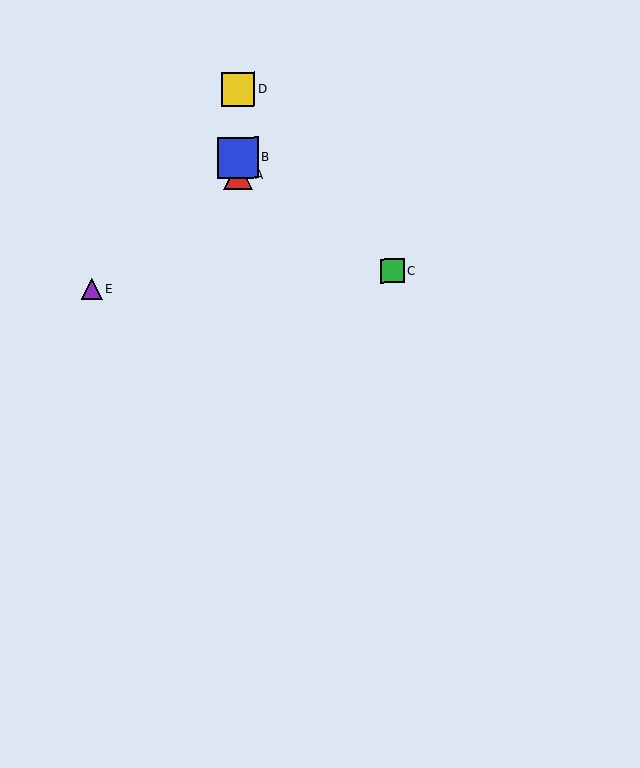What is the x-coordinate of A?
Object A is at x≈238.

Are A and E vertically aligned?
No, A is at x≈238 and E is at x≈92.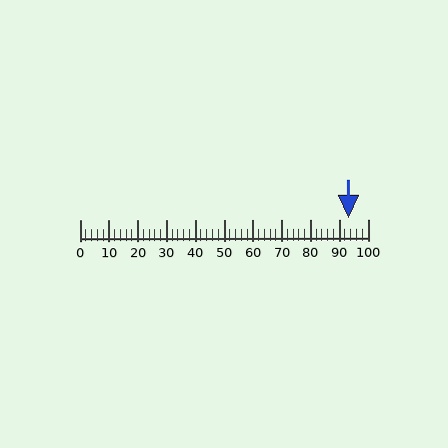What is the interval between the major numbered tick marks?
The major tick marks are spaced 10 units apart.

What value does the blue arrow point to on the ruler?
The blue arrow points to approximately 93.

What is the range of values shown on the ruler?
The ruler shows values from 0 to 100.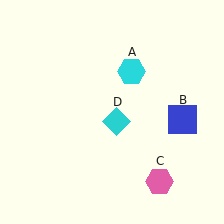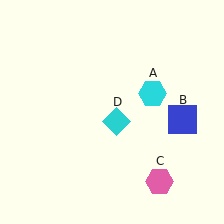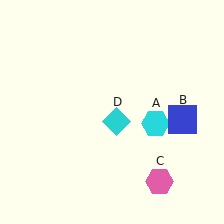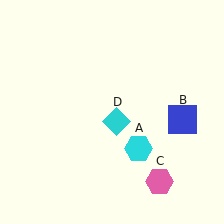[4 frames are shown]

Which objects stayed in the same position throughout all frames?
Blue square (object B) and pink hexagon (object C) and cyan diamond (object D) remained stationary.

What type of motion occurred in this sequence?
The cyan hexagon (object A) rotated clockwise around the center of the scene.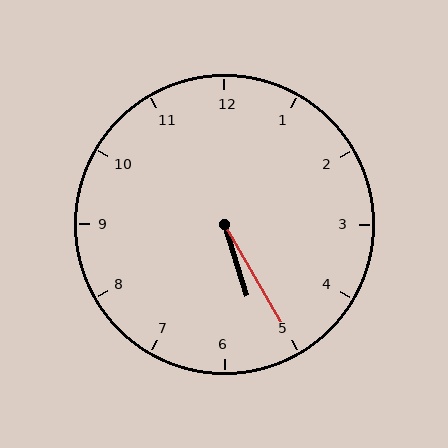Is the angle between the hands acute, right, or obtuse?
It is acute.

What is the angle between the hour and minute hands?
Approximately 12 degrees.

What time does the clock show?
5:25.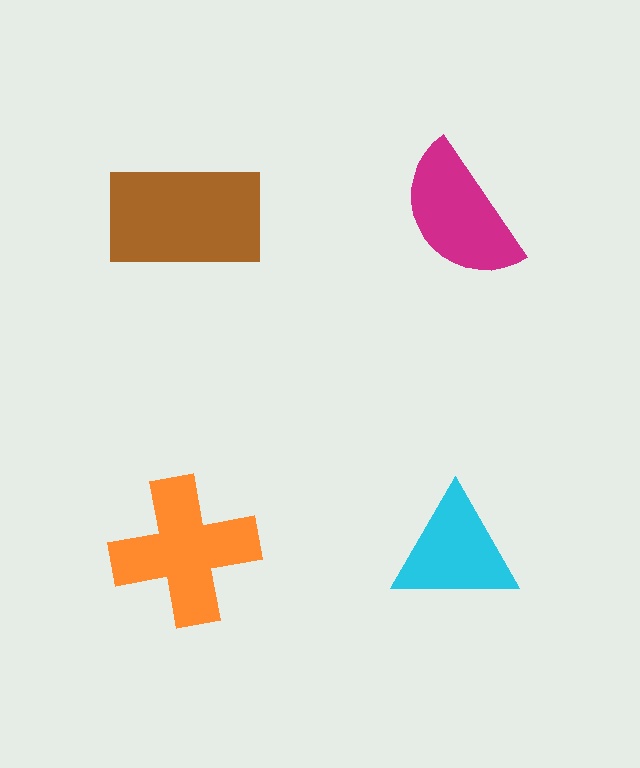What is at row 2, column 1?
An orange cross.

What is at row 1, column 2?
A magenta semicircle.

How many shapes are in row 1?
2 shapes.